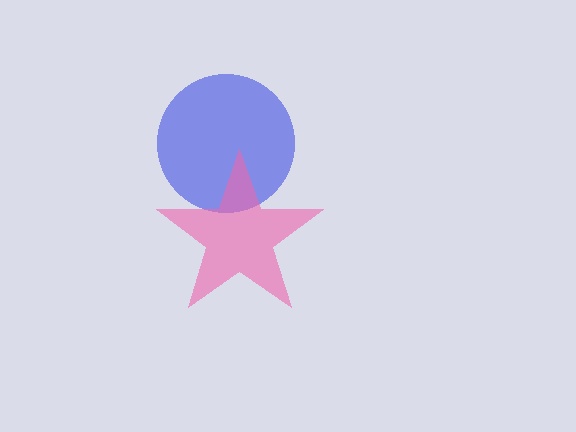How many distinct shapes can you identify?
There are 2 distinct shapes: a blue circle, a pink star.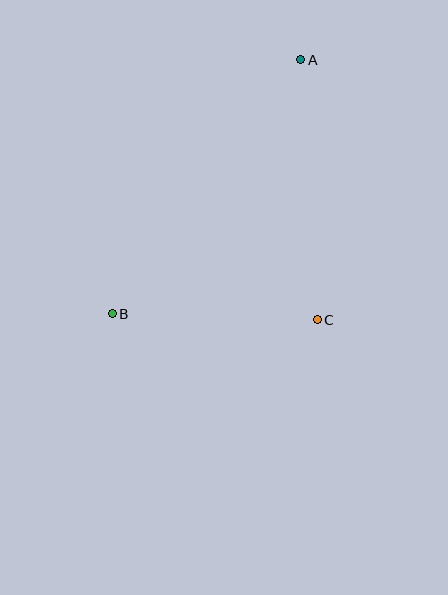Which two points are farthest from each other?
Points A and B are farthest from each other.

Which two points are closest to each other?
Points B and C are closest to each other.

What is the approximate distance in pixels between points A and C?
The distance between A and C is approximately 260 pixels.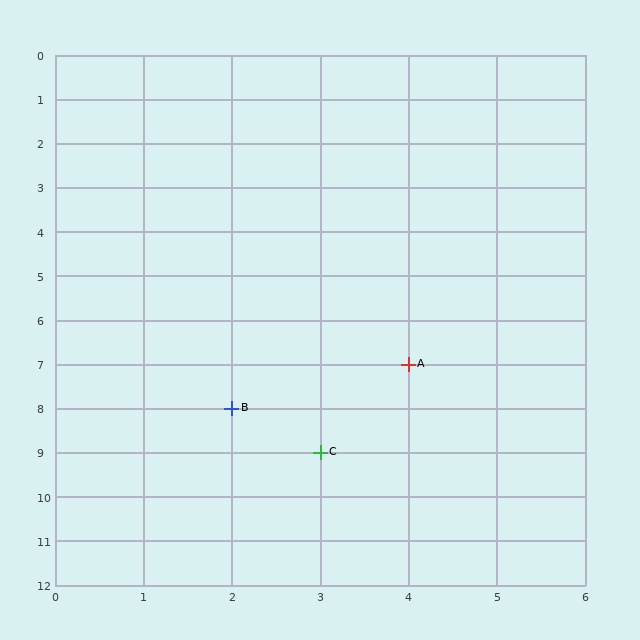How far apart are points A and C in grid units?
Points A and C are 1 column and 2 rows apart (about 2.2 grid units diagonally).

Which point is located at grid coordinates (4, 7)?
Point A is at (4, 7).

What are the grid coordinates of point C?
Point C is at grid coordinates (3, 9).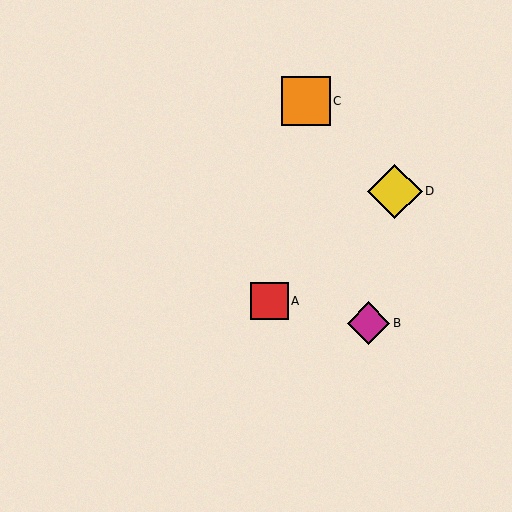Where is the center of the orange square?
The center of the orange square is at (306, 101).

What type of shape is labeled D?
Shape D is a yellow diamond.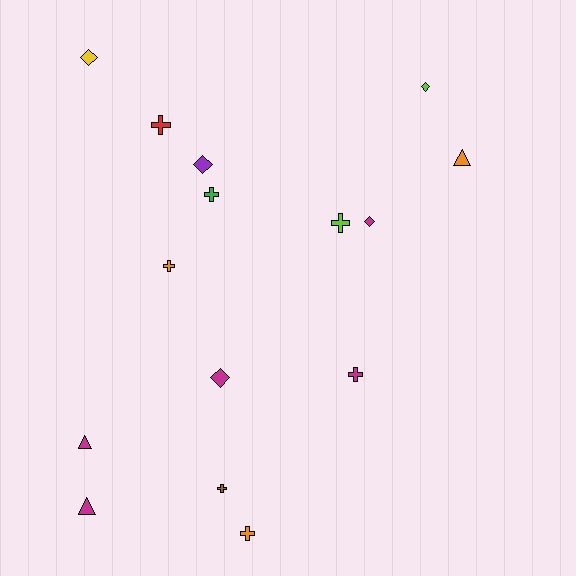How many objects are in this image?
There are 15 objects.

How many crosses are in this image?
There are 7 crosses.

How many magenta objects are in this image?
There are 5 magenta objects.